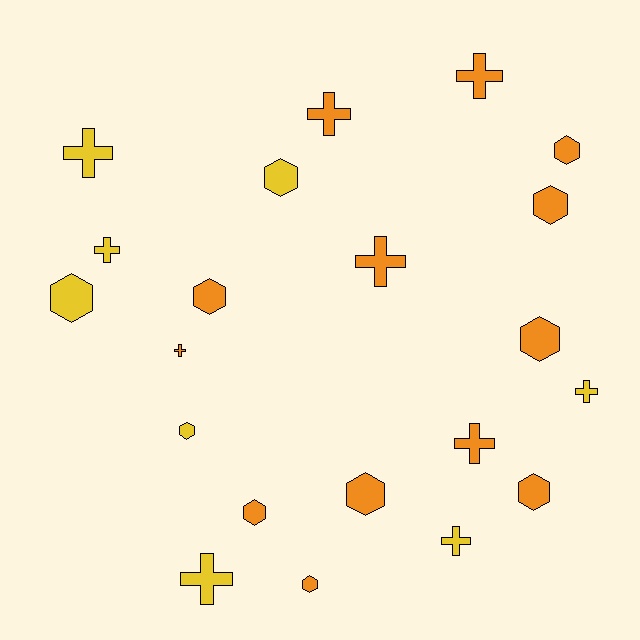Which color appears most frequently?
Orange, with 13 objects.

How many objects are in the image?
There are 21 objects.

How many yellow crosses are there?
There are 5 yellow crosses.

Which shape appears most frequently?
Hexagon, with 11 objects.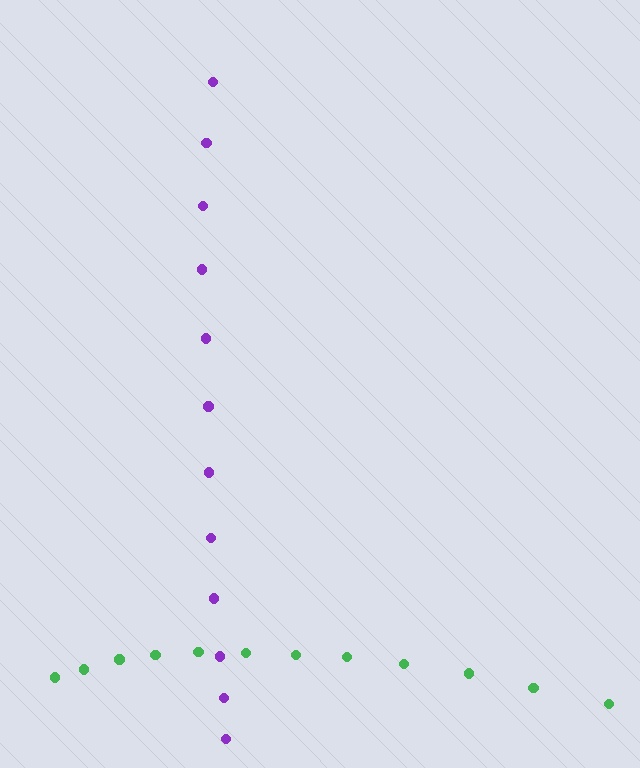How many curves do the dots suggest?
There are 2 distinct paths.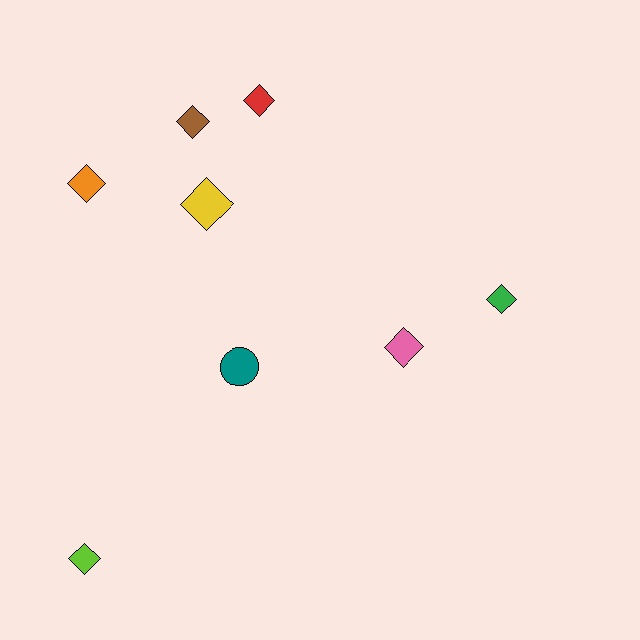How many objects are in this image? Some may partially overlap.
There are 8 objects.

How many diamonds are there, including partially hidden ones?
There are 7 diamonds.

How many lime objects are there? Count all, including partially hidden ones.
There is 1 lime object.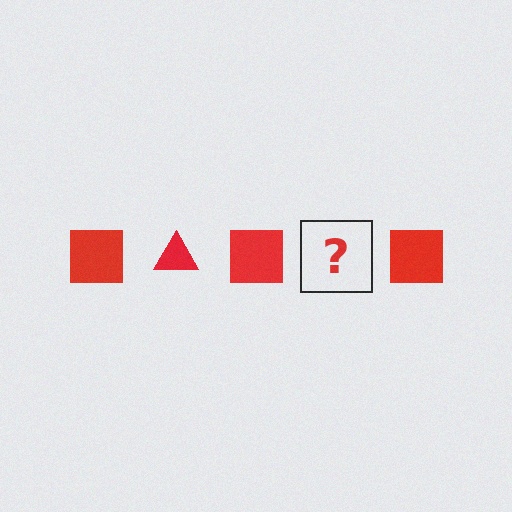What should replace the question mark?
The question mark should be replaced with a red triangle.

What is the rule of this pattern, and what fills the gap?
The rule is that the pattern cycles through square, triangle shapes in red. The gap should be filled with a red triangle.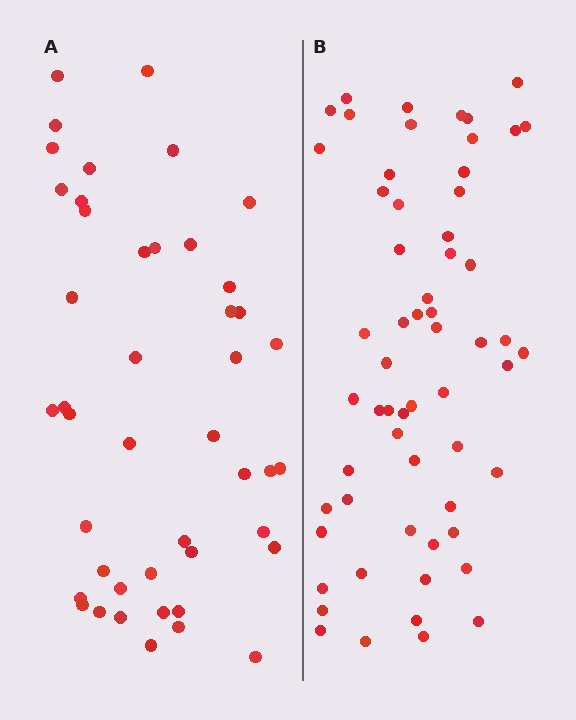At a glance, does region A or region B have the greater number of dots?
Region B (the right region) has more dots.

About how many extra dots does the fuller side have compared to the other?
Region B has approximately 15 more dots than region A.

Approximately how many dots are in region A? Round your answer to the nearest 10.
About 40 dots. (The exact count is 45, which rounds to 40.)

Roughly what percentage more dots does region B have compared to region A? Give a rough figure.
About 35% more.